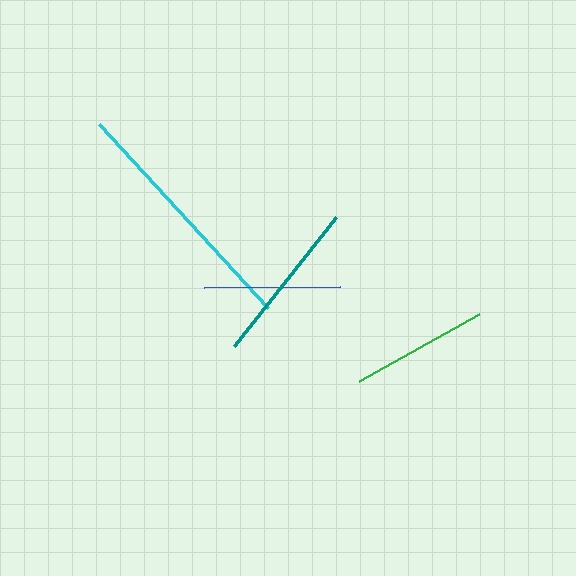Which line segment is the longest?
The cyan line is the longest at approximately 250 pixels.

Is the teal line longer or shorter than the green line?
The teal line is longer than the green line.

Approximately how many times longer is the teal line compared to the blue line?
The teal line is approximately 1.2 times the length of the blue line.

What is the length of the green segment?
The green segment is approximately 138 pixels long.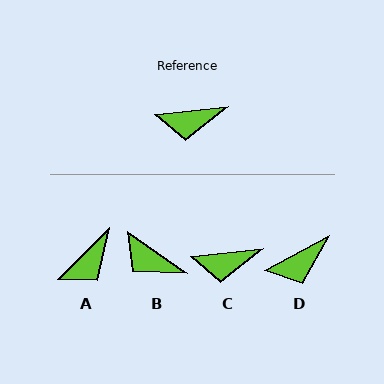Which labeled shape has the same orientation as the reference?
C.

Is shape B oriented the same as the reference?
No, it is off by about 41 degrees.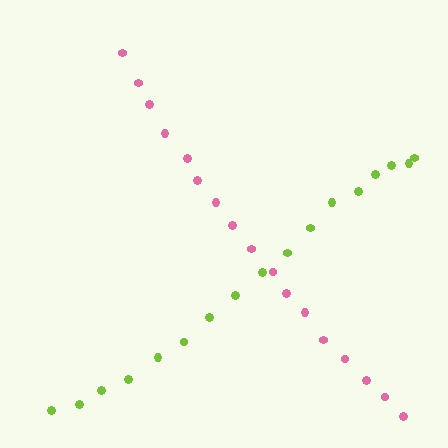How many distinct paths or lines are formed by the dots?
There are 2 distinct paths.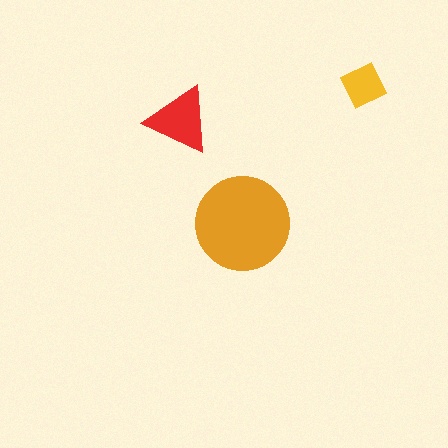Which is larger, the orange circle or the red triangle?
The orange circle.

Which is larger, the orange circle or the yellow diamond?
The orange circle.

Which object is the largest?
The orange circle.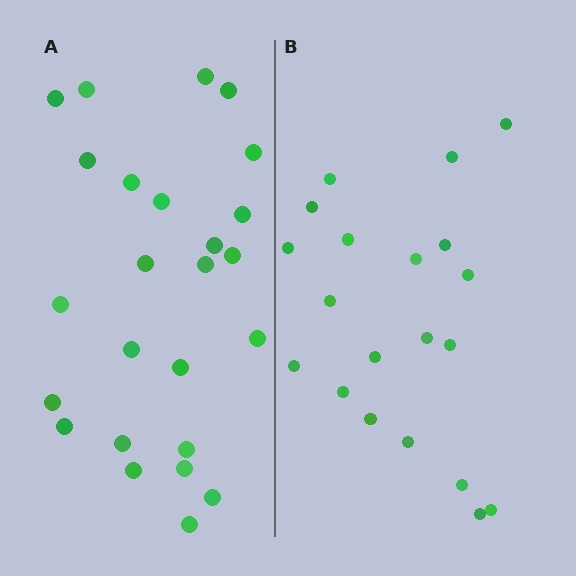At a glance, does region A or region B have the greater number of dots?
Region A (the left region) has more dots.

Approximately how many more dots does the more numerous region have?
Region A has about 5 more dots than region B.